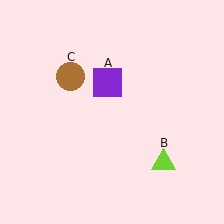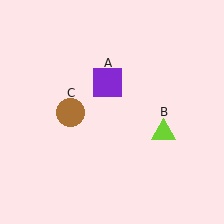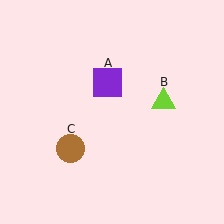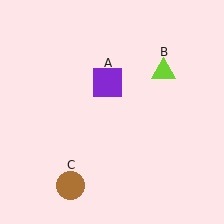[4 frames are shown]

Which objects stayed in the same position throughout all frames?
Purple square (object A) remained stationary.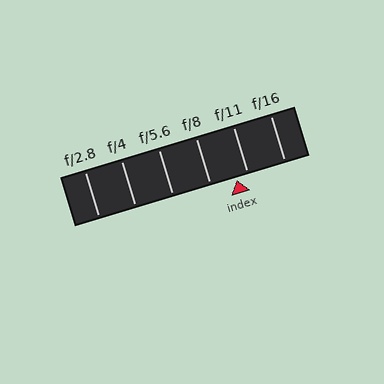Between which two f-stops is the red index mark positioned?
The index mark is between f/8 and f/11.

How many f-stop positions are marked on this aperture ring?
There are 6 f-stop positions marked.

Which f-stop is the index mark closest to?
The index mark is closest to f/11.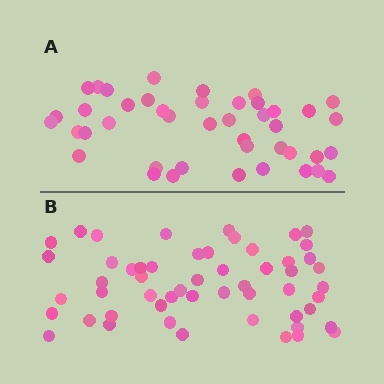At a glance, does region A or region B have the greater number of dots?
Region B (the bottom region) has more dots.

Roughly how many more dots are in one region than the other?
Region B has roughly 12 or so more dots than region A.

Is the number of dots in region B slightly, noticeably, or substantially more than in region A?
Region B has noticeably more, but not dramatically so. The ratio is roughly 1.3 to 1.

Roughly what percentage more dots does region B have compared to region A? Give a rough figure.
About 25% more.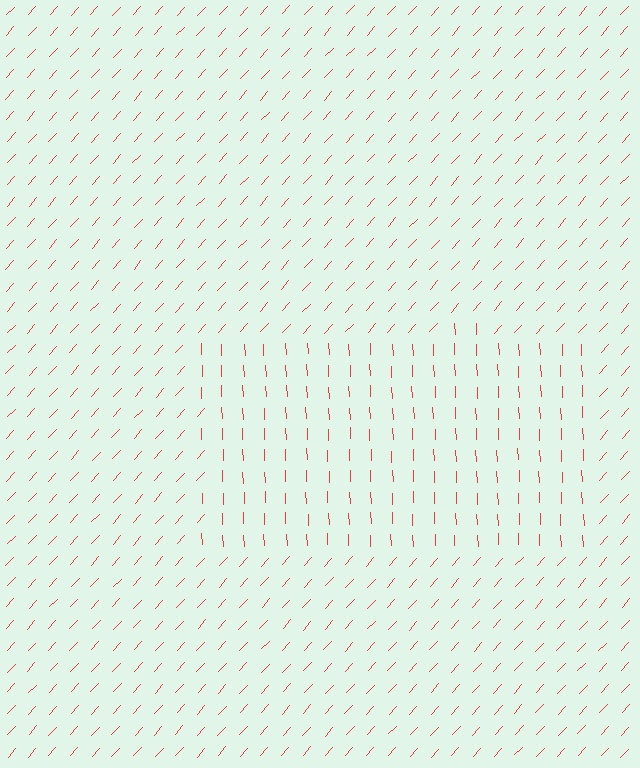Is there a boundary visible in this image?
Yes, there is a texture boundary formed by a change in line orientation.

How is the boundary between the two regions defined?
The boundary is defined purely by a change in line orientation (approximately 45 degrees difference). All lines are the same color and thickness.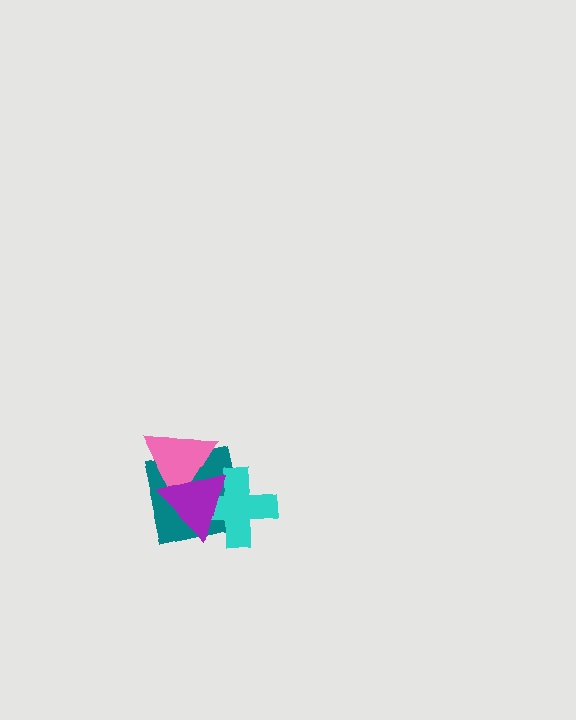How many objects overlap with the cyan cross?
3 objects overlap with the cyan cross.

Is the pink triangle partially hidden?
Yes, it is partially covered by another shape.